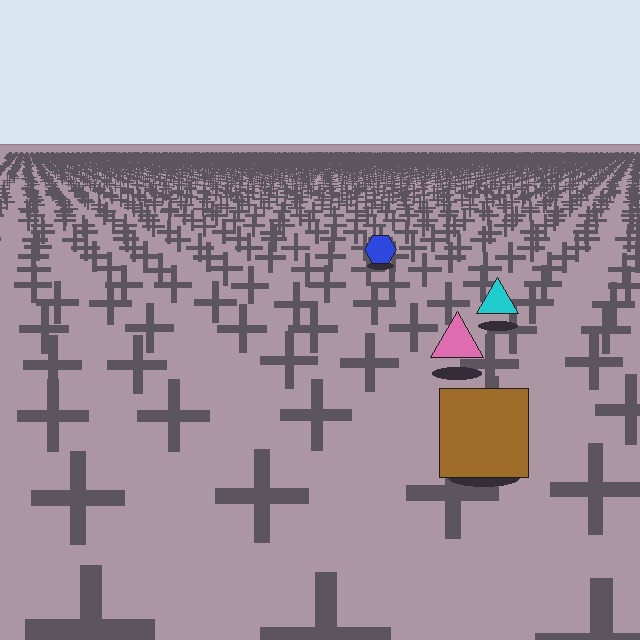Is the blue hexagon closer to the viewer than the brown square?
No. The brown square is closer — you can tell from the texture gradient: the ground texture is coarser near it.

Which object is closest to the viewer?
The brown square is closest. The texture marks near it are larger and more spread out.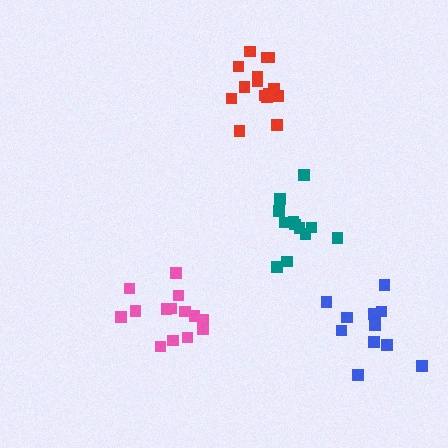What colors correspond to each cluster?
The clusters are colored: teal, blue, pink, red.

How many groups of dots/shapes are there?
There are 4 groups.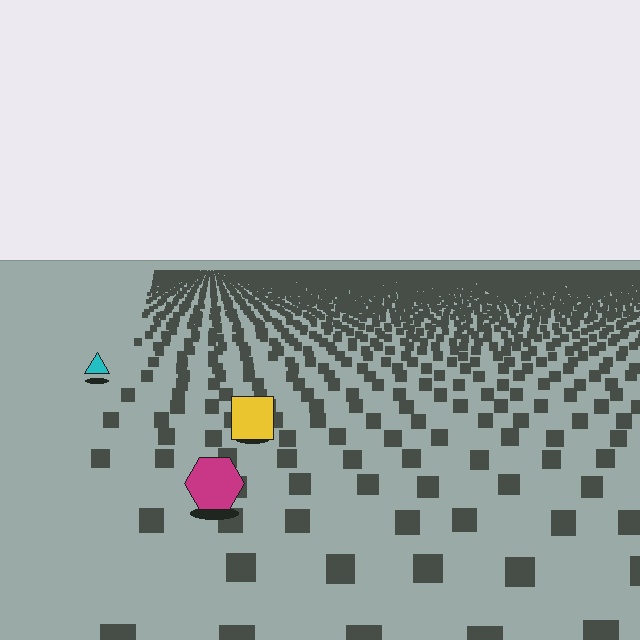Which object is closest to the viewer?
The magenta hexagon is closest. The texture marks near it are larger and more spread out.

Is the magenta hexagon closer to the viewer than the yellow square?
Yes. The magenta hexagon is closer — you can tell from the texture gradient: the ground texture is coarser near it.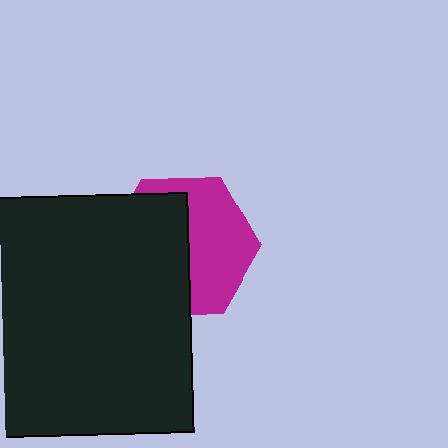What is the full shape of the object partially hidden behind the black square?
The partially hidden object is a magenta hexagon.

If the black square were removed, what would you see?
You would see the complete magenta hexagon.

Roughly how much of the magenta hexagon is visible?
About half of it is visible (roughly 48%).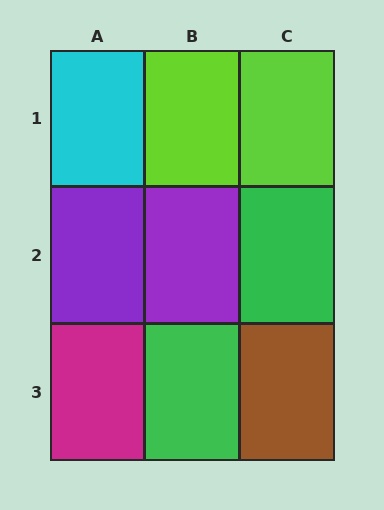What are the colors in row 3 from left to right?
Magenta, green, brown.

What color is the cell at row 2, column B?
Purple.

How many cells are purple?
2 cells are purple.